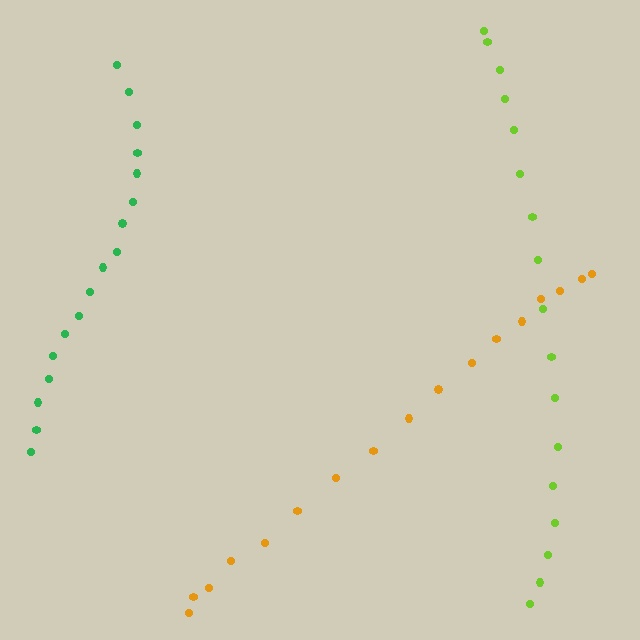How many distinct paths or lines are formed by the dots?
There are 3 distinct paths.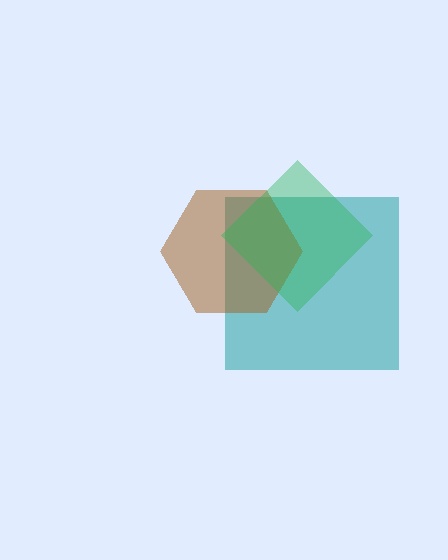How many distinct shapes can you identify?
There are 3 distinct shapes: a teal square, a brown hexagon, a green diamond.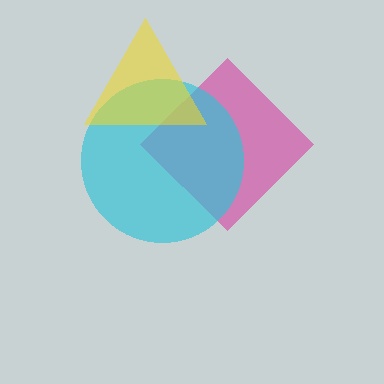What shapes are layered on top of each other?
The layered shapes are: a magenta diamond, a cyan circle, a yellow triangle.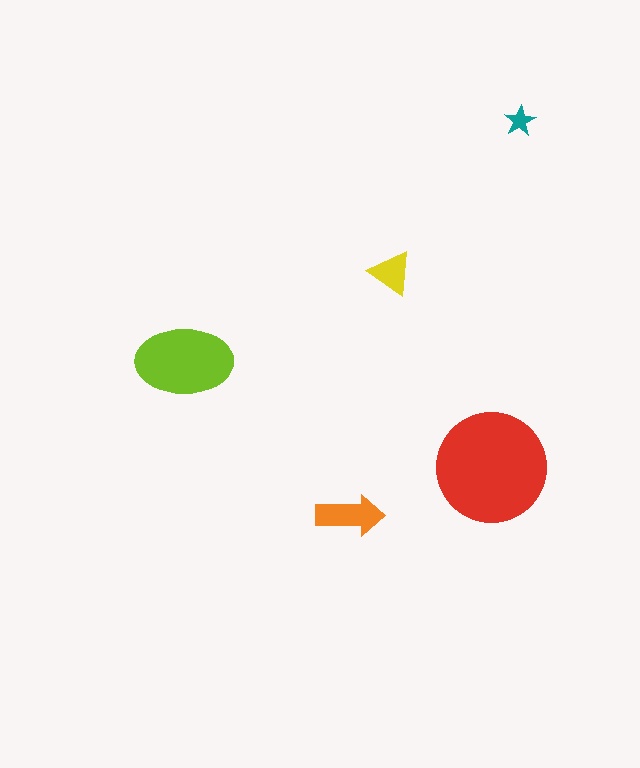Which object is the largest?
The red circle.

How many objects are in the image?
There are 5 objects in the image.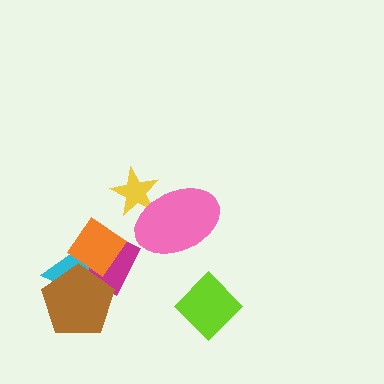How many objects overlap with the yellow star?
1 object overlaps with the yellow star.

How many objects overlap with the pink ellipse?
1 object overlaps with the pink ellipse.